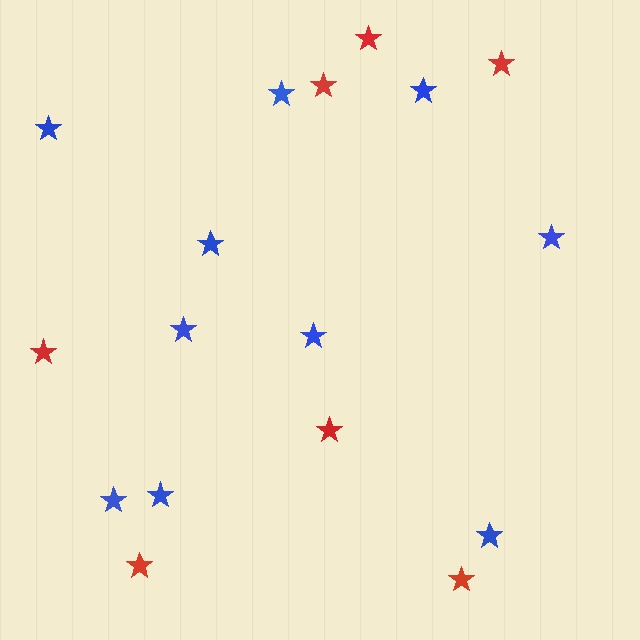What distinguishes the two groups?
There are 2 groups: one group of blue stars (10) and one group of red stars (7).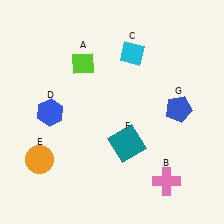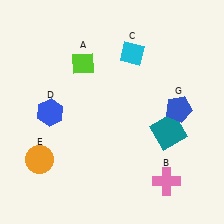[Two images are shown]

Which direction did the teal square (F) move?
The teal square (F) moved right.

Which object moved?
The teal square (F) moved right.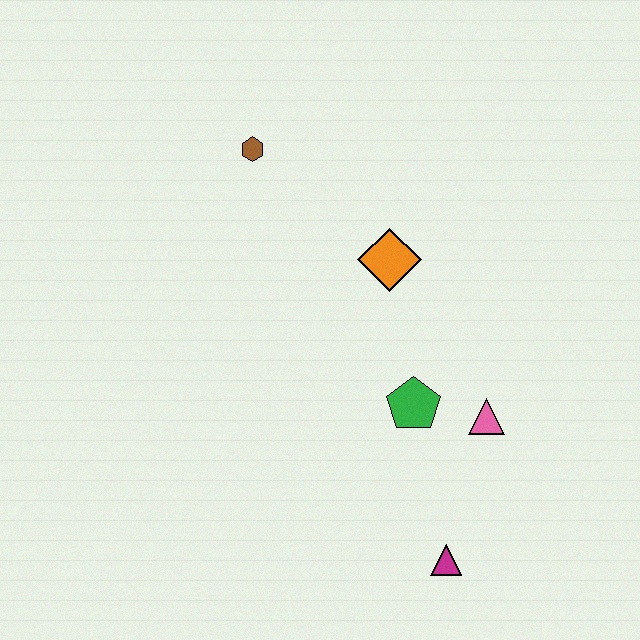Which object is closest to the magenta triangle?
The pink triangle is closest to the magenta triangle.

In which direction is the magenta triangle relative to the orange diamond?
The magenta triangle is below the orange diamond.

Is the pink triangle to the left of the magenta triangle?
No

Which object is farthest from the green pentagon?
The brown hexagon is farthest from the green pentagon.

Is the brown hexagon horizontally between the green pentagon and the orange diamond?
No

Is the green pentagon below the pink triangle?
No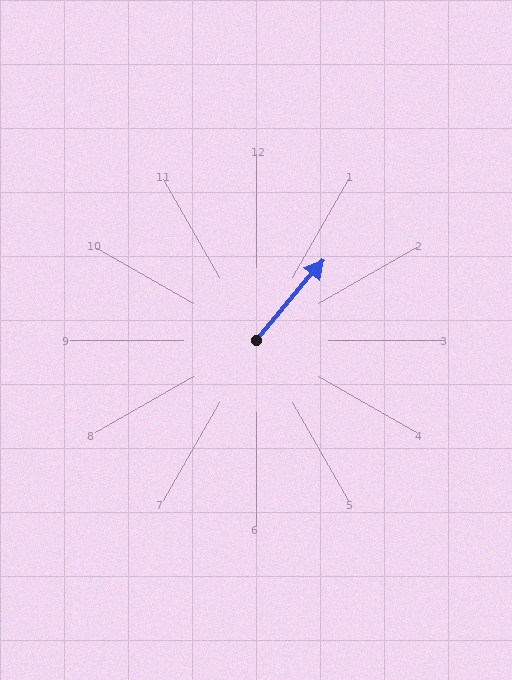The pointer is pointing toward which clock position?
Roughly 1 o'clock.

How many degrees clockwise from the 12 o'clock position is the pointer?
Approximately 40 degrees.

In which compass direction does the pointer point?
Northeast.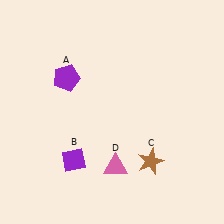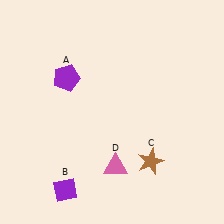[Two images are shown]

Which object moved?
The purple diamond (B) moved down.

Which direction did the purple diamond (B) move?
The purple diamond (B) moved down.